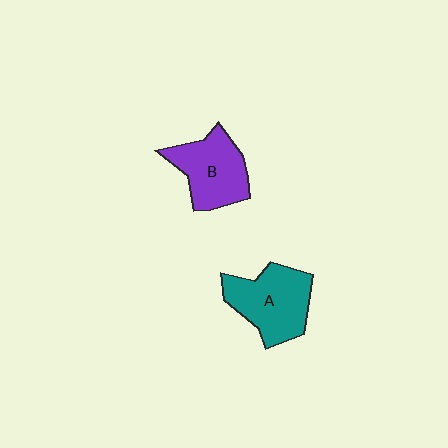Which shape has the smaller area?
Shape B (purple).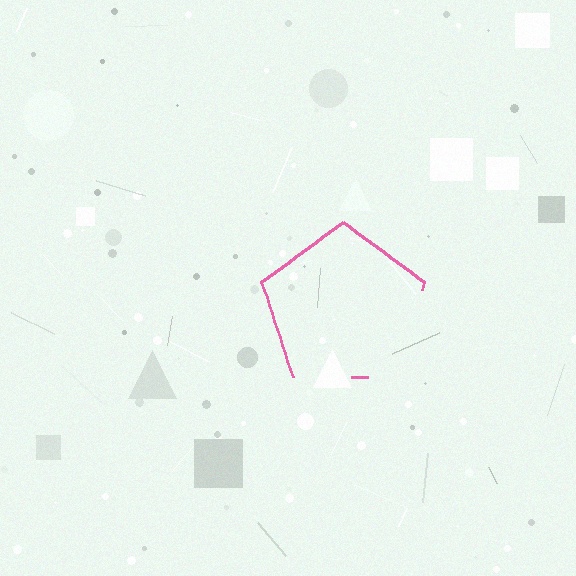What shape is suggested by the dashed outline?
The dashed outline suggests a pentagon.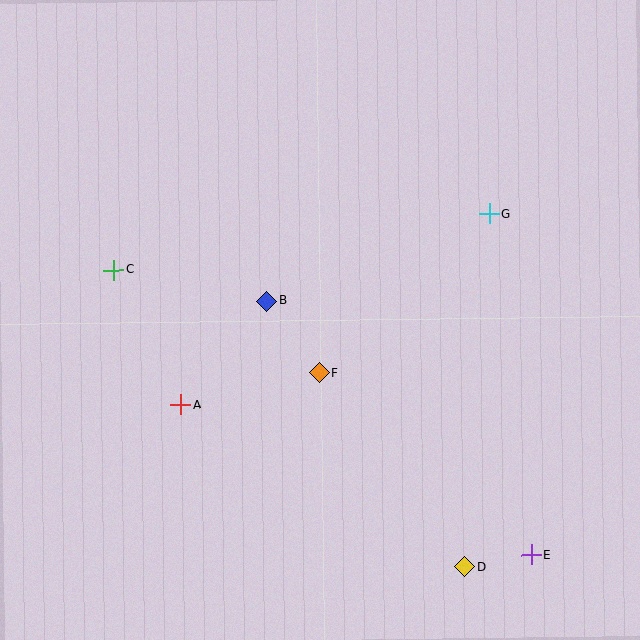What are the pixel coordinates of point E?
Point E is at (531, 555).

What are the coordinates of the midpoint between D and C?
The midpoint between D and C is at (289, 418).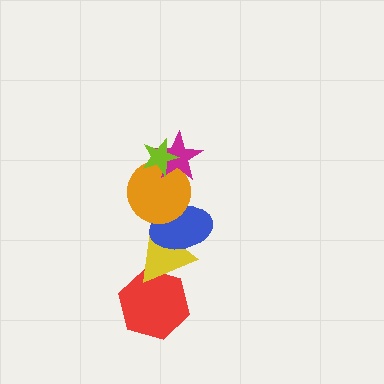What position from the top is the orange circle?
The orange circle is 3rd from the top.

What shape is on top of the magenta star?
The lime star is on top of the magenta star.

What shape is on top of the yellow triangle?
The blue ellipse is on top of the yellow triangle.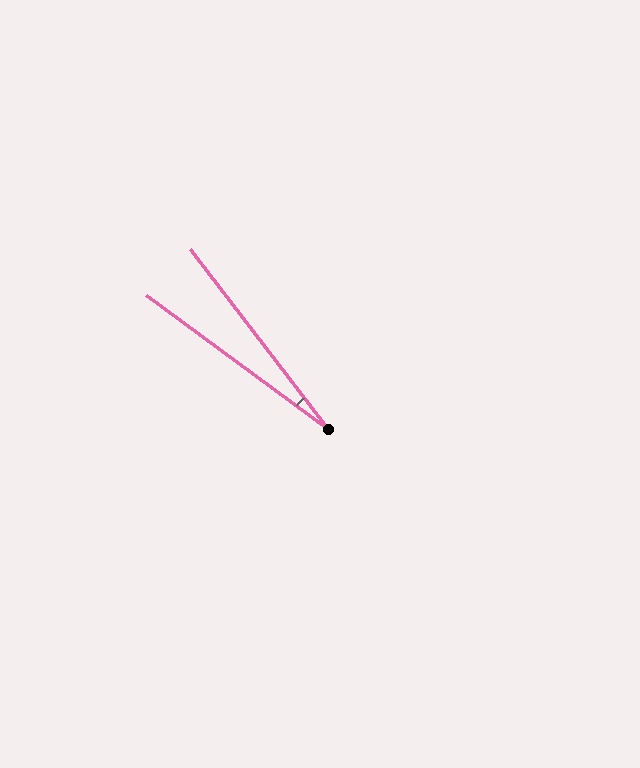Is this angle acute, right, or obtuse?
It is acute.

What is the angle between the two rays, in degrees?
Approximately 16 degrees.